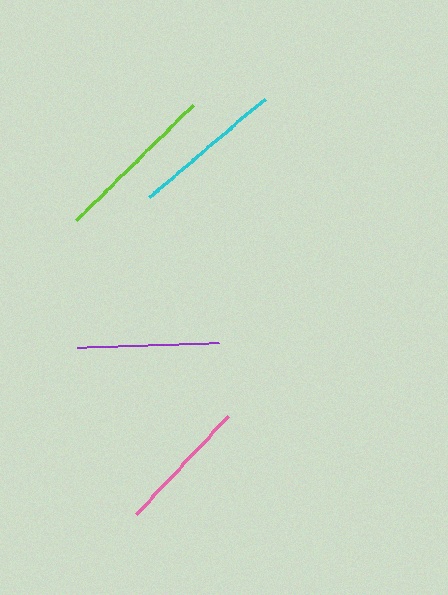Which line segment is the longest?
The lime line is the longest at approximately 163 pixels.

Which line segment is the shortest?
The pink line is the shortest at approximately 135 pixels.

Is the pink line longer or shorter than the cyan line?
The cyan line is longer than the pink line.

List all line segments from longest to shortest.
From longest to shortest: lime, cyan, purple, pink.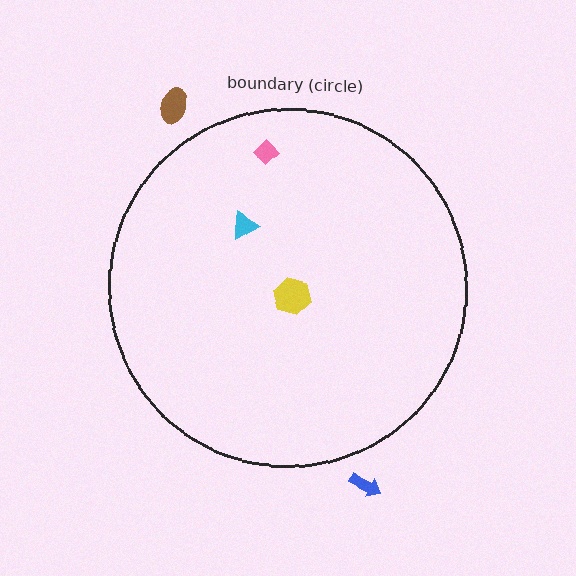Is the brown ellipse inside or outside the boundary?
Outside.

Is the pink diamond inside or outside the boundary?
Inside.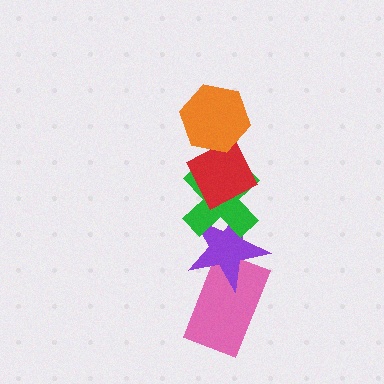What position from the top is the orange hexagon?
The orange hexagon is 1st from the top.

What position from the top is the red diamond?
The red diamond is 2nd from the top.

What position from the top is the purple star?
The purple star is 4th from the top.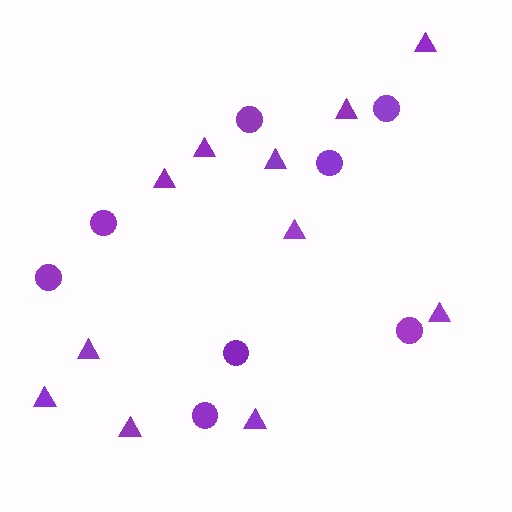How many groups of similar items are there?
There are 2 groups: one group of triangles (11) and one group of circles (8).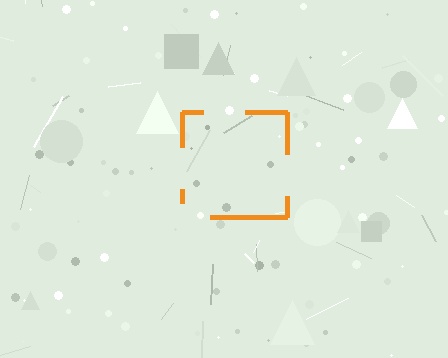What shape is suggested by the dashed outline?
The dashed outline suggests a square.